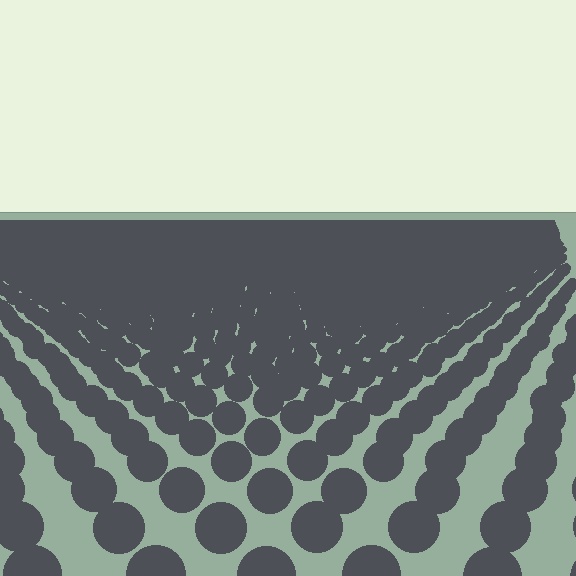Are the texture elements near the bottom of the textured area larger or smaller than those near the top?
Larger. Near the bottom, elements are closer to the viewer and appear at a bigger on-screen size.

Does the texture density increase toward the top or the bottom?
Density increases toward the top.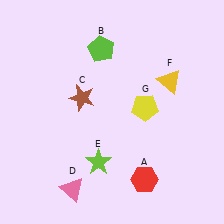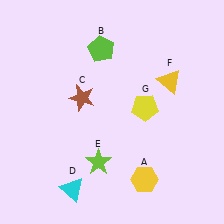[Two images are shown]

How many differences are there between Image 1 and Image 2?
There are 2 differences between the two images.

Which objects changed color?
A changed from red to yellow. D changed from pink to cyan.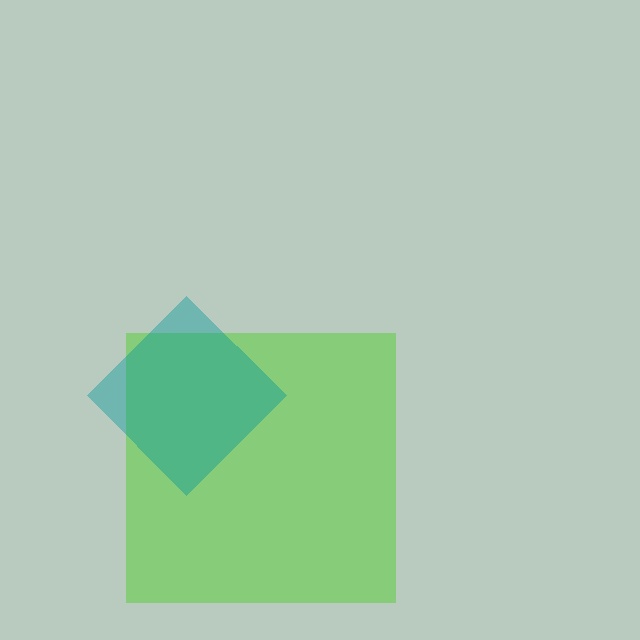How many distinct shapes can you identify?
There are 2 distinct shapes: a lime square, a teal diamond.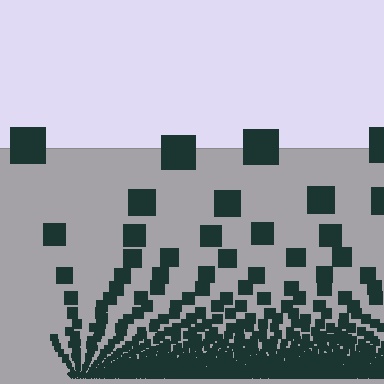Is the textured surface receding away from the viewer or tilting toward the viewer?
The surface appears to tilt toward the viewer. Texture elements get larger and sparser toward the top.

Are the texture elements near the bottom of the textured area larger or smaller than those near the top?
Smaller. The gradient is inverted — elements near the bottom are smaller and denser.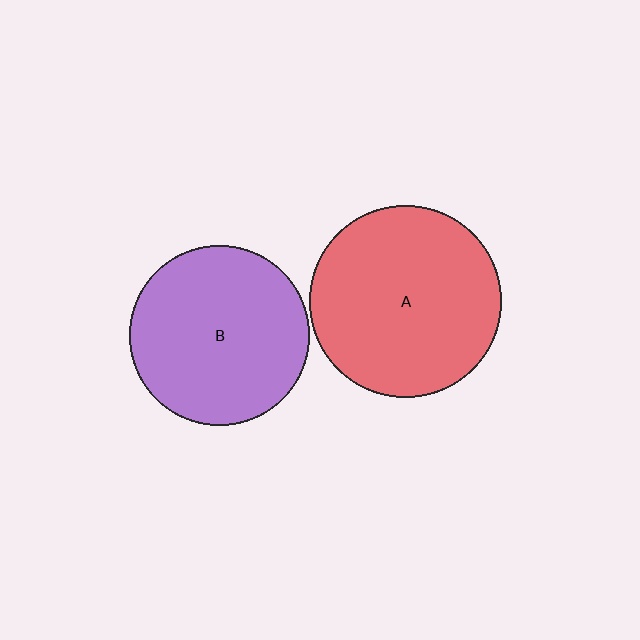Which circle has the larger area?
Circle A (red).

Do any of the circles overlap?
No, none of the circles overlap.